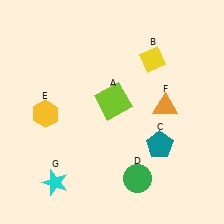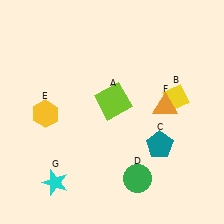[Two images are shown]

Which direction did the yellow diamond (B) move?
The yellow diamond (B) moved down.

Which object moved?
The yellow diamond (B) moved down.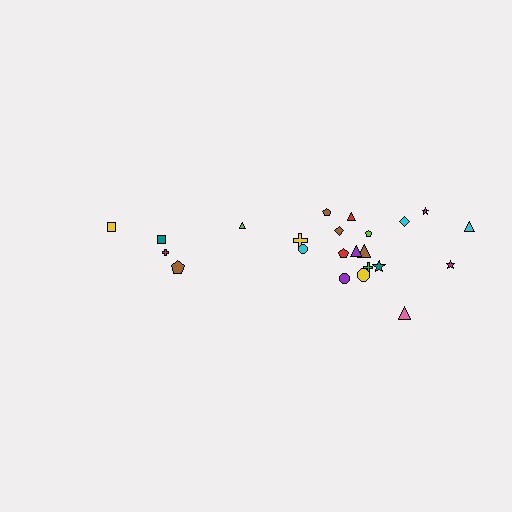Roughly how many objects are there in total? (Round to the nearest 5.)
Roughly 25 objects in total.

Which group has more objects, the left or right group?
The right group.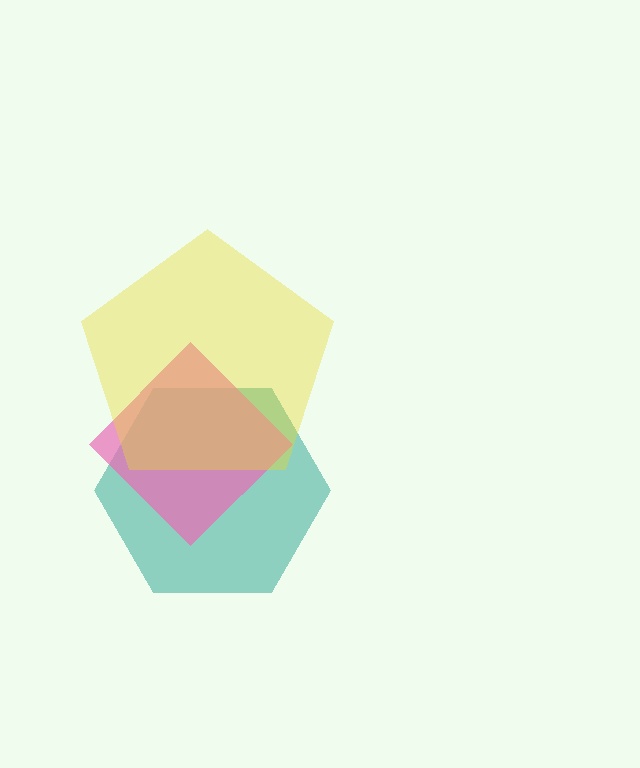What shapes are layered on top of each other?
The layered shapes are: a teal hexagon, a pink diamond, a yellow pentagon.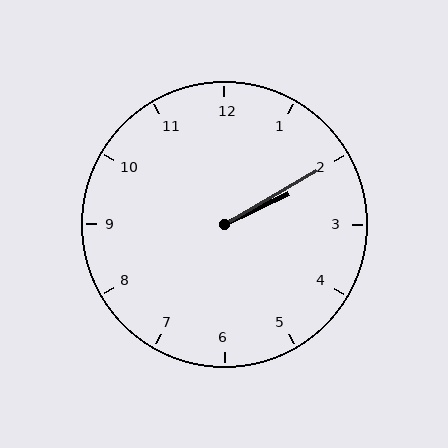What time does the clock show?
2:10.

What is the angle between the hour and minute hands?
Approximately 5 degrees.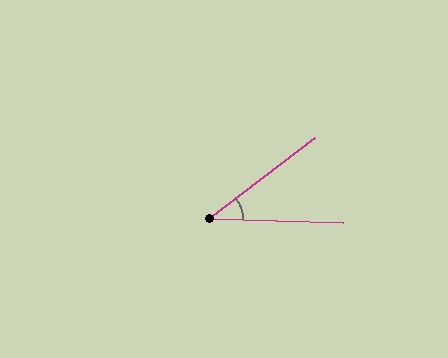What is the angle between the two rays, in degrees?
Approximately 39 degrees.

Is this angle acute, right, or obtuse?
It is acute.